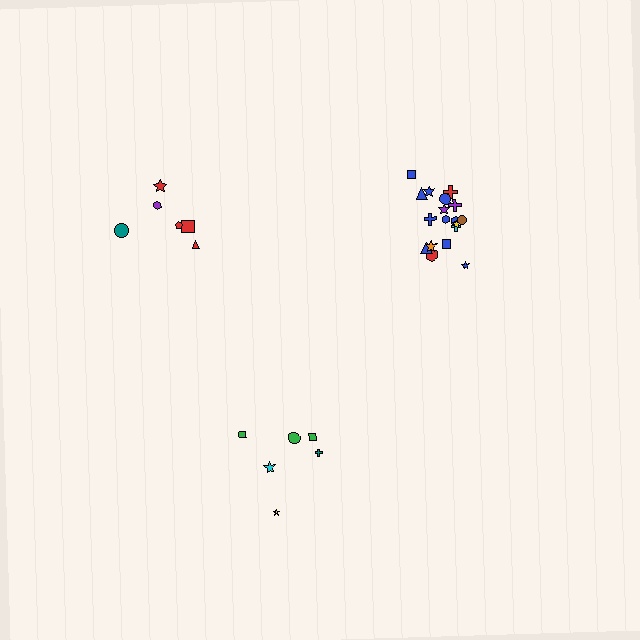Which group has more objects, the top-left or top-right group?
The top-right group.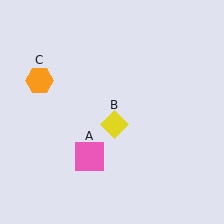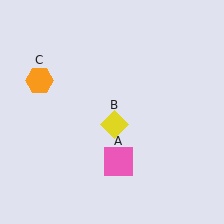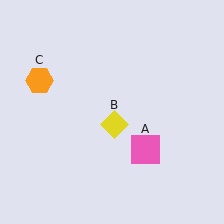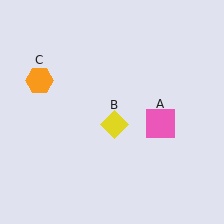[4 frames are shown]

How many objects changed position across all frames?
1 object changed position: pink square (object A).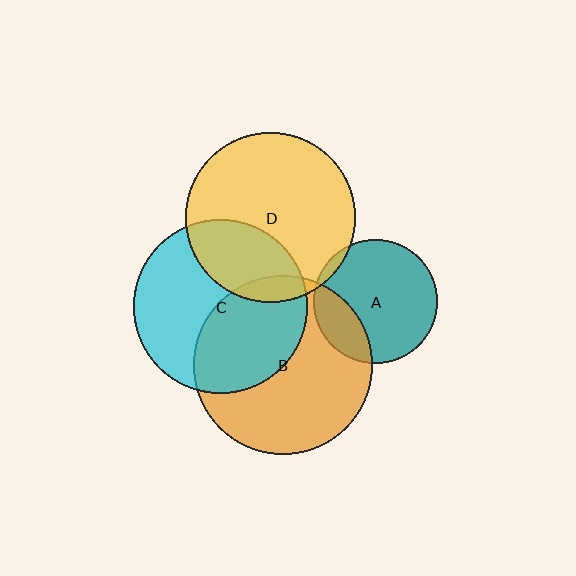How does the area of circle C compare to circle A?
Approximately 2.0 times.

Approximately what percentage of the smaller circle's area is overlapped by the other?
Approximately 40%.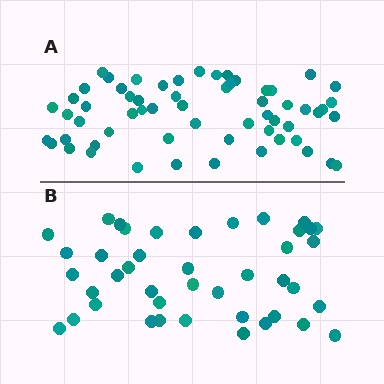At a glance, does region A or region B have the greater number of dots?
Region A (the top region) has more dots.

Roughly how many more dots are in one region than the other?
Region A has approximately 20 more dots than region B.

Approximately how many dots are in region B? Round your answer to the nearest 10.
About 40 dots. (The exact count is 42, which rounds to 40.)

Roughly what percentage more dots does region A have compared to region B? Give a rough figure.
About 45% more.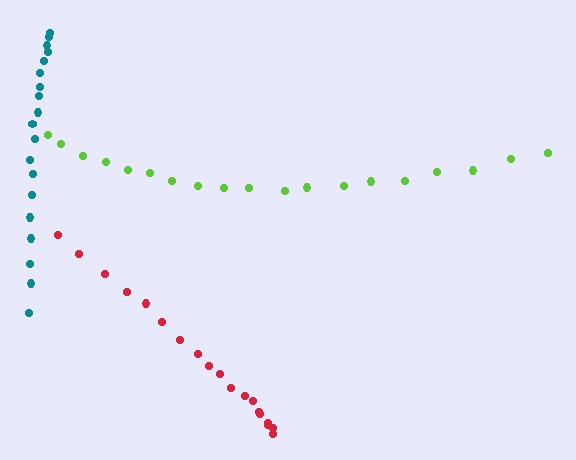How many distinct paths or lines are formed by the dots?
There are 3 distinct paths.